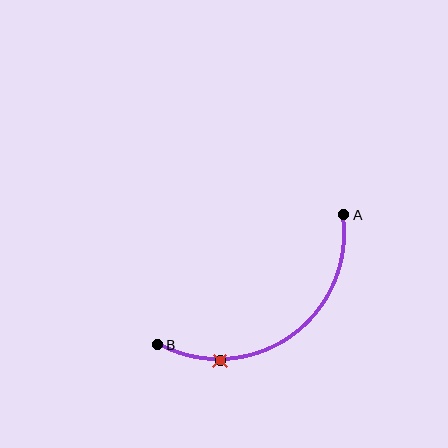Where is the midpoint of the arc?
The arc midpoint is the point on the curve farthest from the straight line joining A and B. It sits below and to the right of that line.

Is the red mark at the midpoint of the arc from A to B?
No. The red mark lies on the arc but is closer to endpoint B. The arc midpoint would be at the point on the curve equidistant along the arc from both A and B.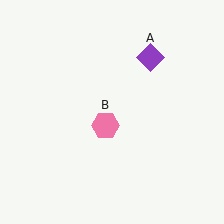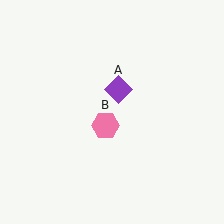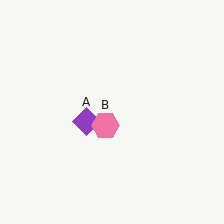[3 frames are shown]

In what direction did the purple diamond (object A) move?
The purple diamond (object A) moved down and to the left.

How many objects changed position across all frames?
1 object changed position: purple diamond (object A).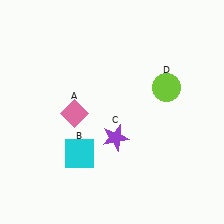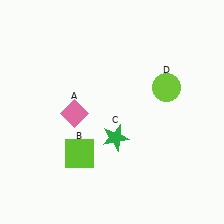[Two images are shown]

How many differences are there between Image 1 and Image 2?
There are 2 differences between the two images.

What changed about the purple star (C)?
In Image 1, C is purple. In Image 2, it changed to green.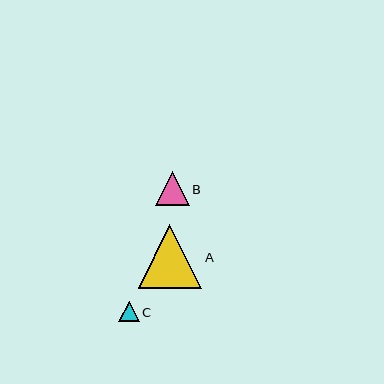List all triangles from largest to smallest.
From largest to smallest: A, B, C.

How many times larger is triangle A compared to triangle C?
Triangle A is approximately 3.1 times the size of triangle C.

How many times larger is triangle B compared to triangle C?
Triangle B is approximately 1.6 times the size of triangle C.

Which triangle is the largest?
Triangle A is the largest with a size of approximately 63 pixels.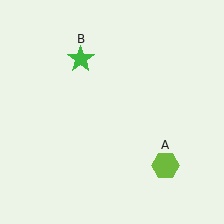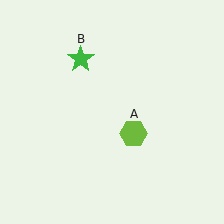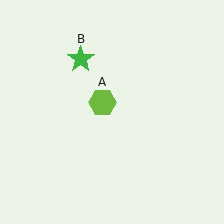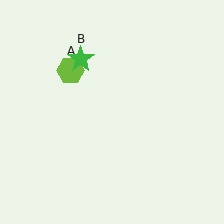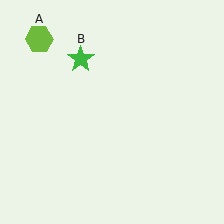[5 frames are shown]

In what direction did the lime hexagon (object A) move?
The lime hexagon (object A) moved up and to the left.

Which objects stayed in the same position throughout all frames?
Green star (object B) remained stationary.